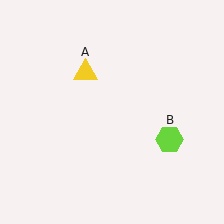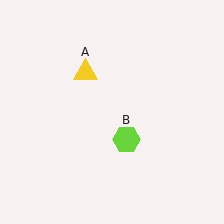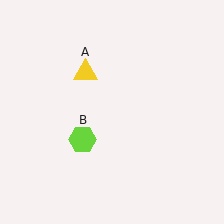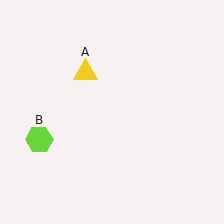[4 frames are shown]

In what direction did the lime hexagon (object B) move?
The lime hexagon (object B) moved left.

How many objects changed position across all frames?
1 object changed position: lime hexagon (object B).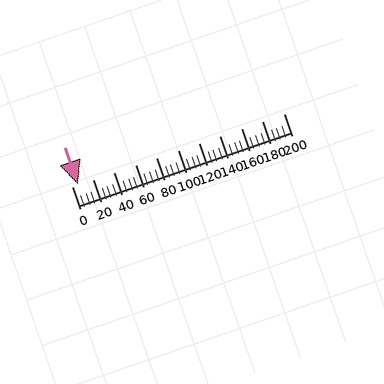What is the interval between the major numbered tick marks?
The major tick marks are spaced 20 units apart.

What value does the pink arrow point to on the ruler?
The pink arrow points to approximately 6.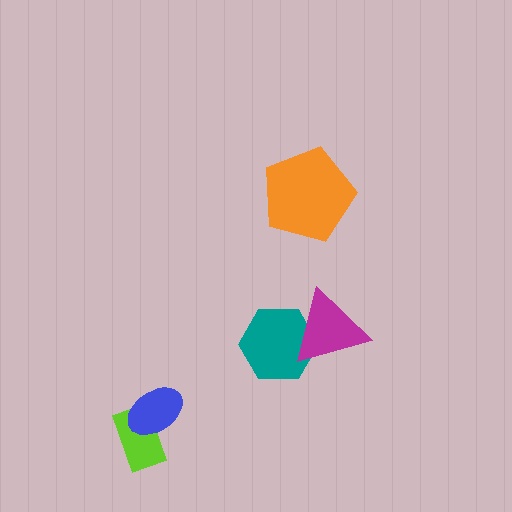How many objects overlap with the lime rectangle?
1 object overlaps with the lime rectangle.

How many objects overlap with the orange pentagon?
0 objects overlap with the orange pentagon.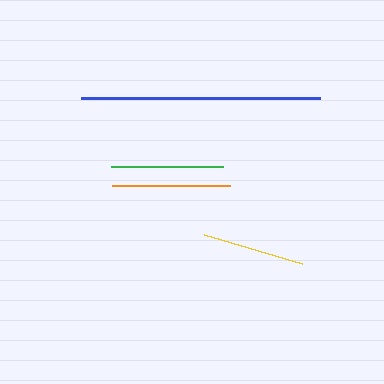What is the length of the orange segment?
The orange segment is approximately 117 pixels long.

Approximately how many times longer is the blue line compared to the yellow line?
The blue line is approximately 2.3 times the length of the yellow line.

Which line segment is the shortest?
The yellow line is the shortest at approximately 102 pixels.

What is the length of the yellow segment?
The yellow segment is approximately 102 pixels long.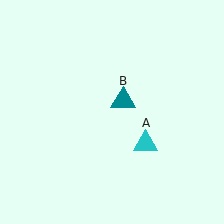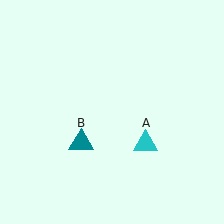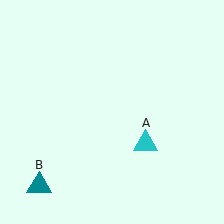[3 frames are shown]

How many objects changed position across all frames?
1 object changed position: teal triangle (object B).